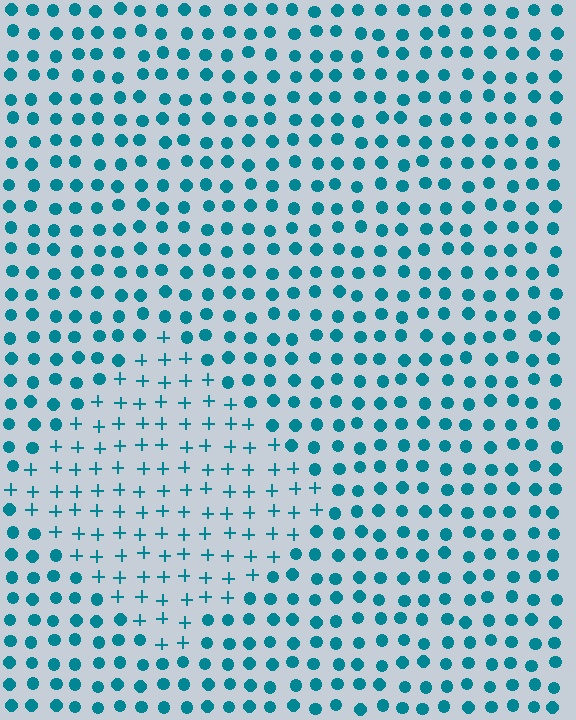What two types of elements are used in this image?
The image uses plus signs inside the diamond region and circles outside it.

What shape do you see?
I see a diamond.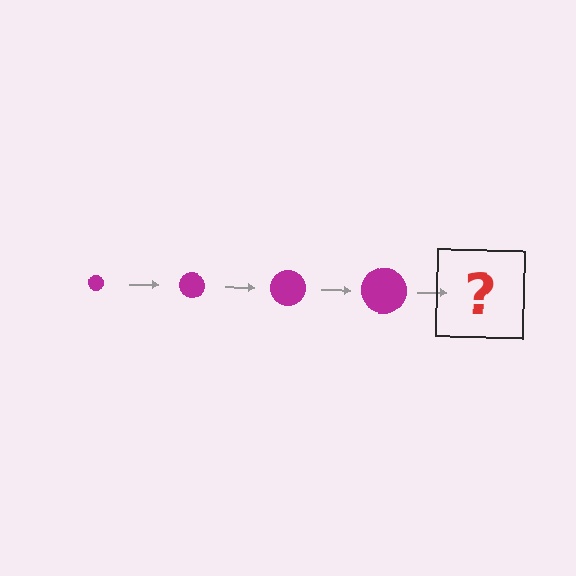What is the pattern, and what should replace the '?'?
The pattern is that the circle gets progressively larger each step. The '?' should be a magenta circle, larger than the previous one.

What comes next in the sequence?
The next element should be a magenta circle, larger than the previous one.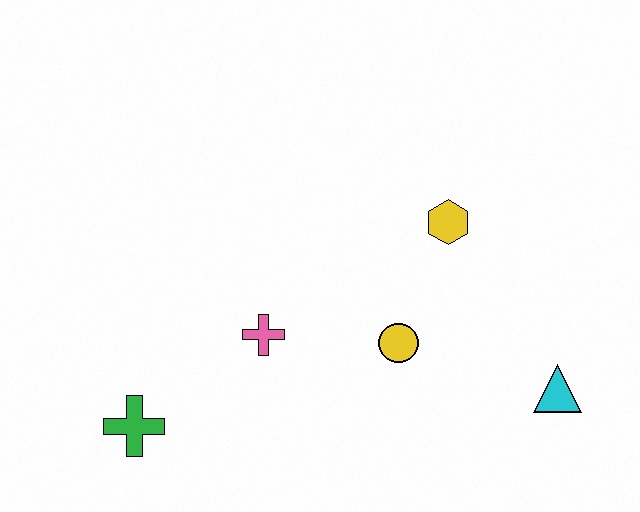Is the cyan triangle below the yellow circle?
Yes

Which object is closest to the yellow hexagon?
The yellow circle is closest to the yellow hexagon.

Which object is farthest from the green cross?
The cyan triangle is farthest from the green cross.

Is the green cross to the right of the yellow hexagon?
No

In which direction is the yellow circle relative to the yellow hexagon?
The yellow circle is below the yellow hexagon.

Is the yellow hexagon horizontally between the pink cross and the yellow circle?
No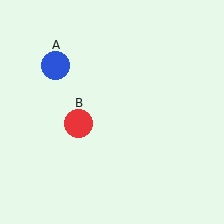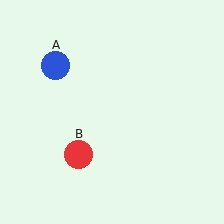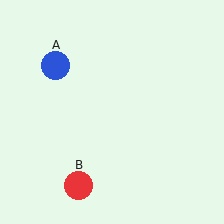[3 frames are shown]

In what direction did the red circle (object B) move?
The red circle (object B) moved down.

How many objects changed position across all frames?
1 object changed position: red circle (object B).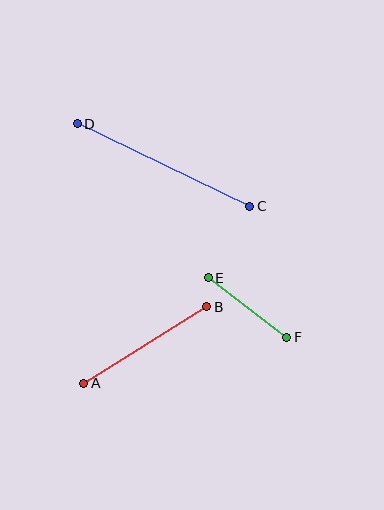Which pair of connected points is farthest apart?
Points C and D are farthest apart.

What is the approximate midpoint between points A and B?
The midpoint is at approximately (145, 345) pixels.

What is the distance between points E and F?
The distance is approximately 98 pixels.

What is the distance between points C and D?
The distance is approximately 191 pixels.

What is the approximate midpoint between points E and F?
The midpoint is at approximately (247, 308) pixels.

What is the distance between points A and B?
The distance is approximately 145 pixels.